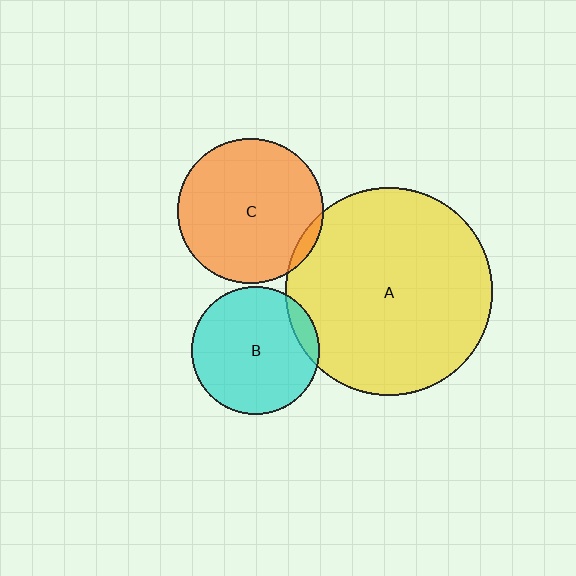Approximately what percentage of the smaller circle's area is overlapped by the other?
Approximately 5%.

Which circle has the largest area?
Circle A (yellow).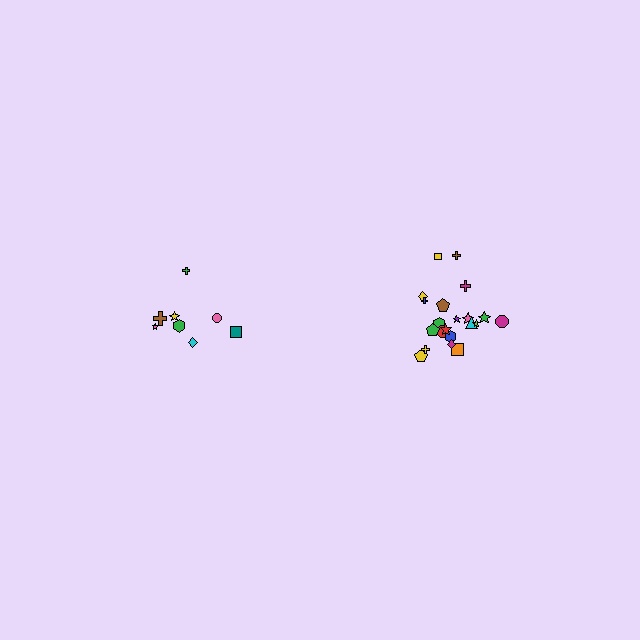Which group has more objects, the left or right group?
The right group.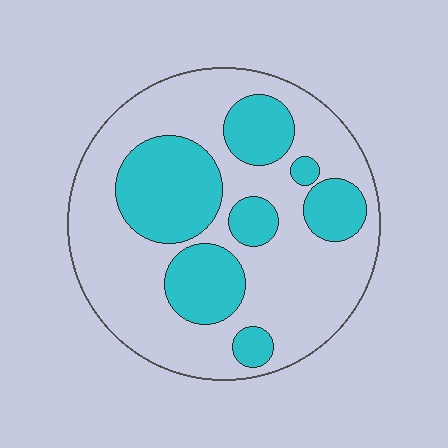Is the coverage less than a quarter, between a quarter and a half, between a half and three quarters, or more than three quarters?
Between a quarter and a half.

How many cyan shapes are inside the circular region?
7.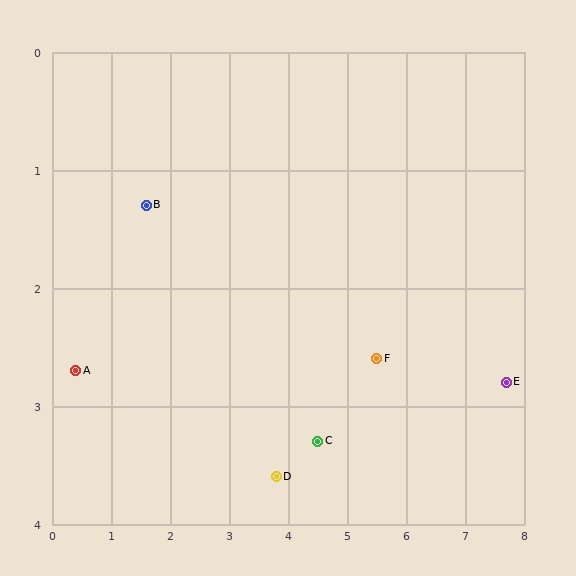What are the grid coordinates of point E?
Point E is at approximately (7.7, 2.8).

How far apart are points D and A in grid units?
Points D and A are about 3.5 grid units apart.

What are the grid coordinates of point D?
Point D is at approximately (3.8, 3.6).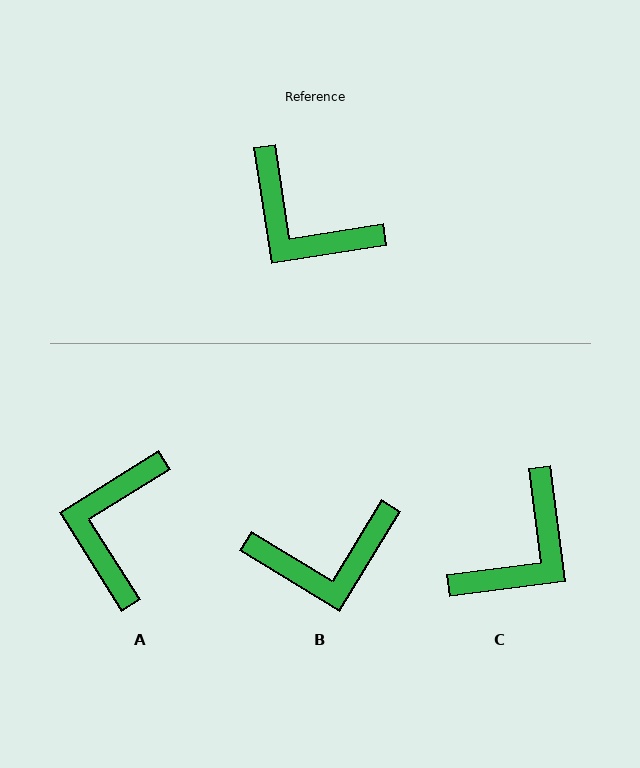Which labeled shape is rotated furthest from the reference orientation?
C, about 89 degrees away.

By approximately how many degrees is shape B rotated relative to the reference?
Approximately 50 degrees counter-clockwise.